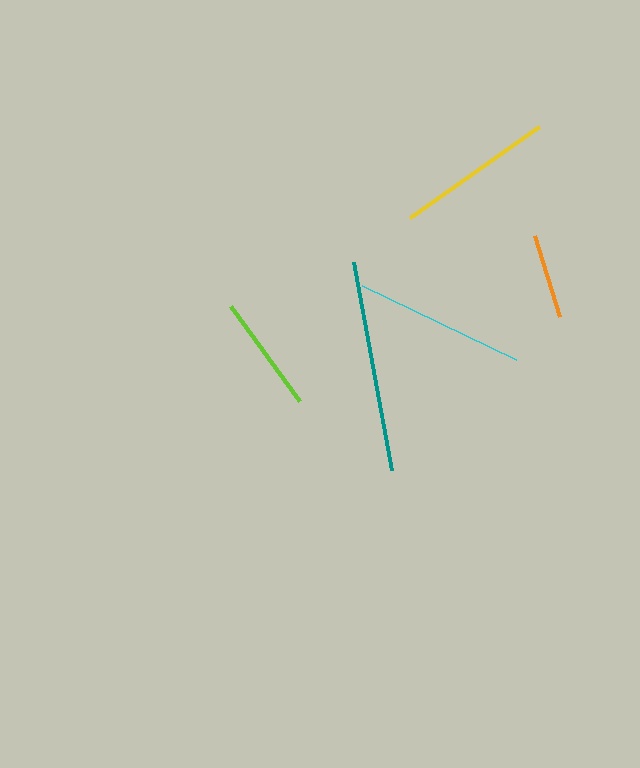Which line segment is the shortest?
The orange line is the shortest at approximately 84 pixels.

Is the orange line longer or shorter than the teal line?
The teal line is longer than the orange line.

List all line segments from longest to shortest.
From longest to shortest: teal, cyan, yellow, lime, orange.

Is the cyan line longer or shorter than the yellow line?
The cyan line is longer than the yellow line.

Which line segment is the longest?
The teal line is the longest at approximately 211 pixels.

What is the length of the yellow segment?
The yellow segment is approximately 158 pixels long.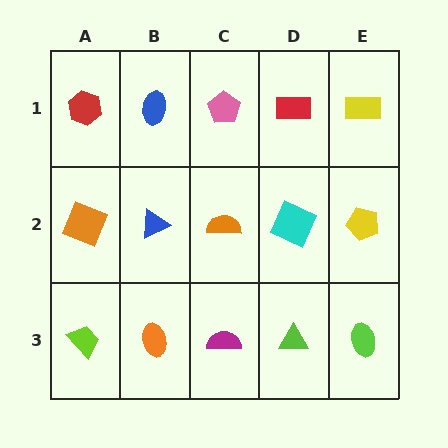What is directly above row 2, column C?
A pink pentagon.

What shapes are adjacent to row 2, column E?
A yellow rectangle (row 1, column E), a lime ellipse (row 3, column E), a cyan square (row 2, column D).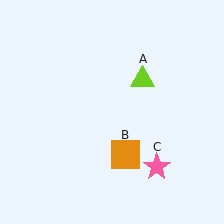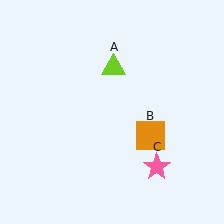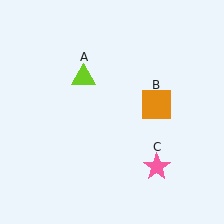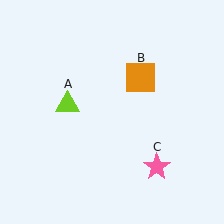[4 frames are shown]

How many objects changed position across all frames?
2 objects changed position: lime triangle (object A), orange square (object B).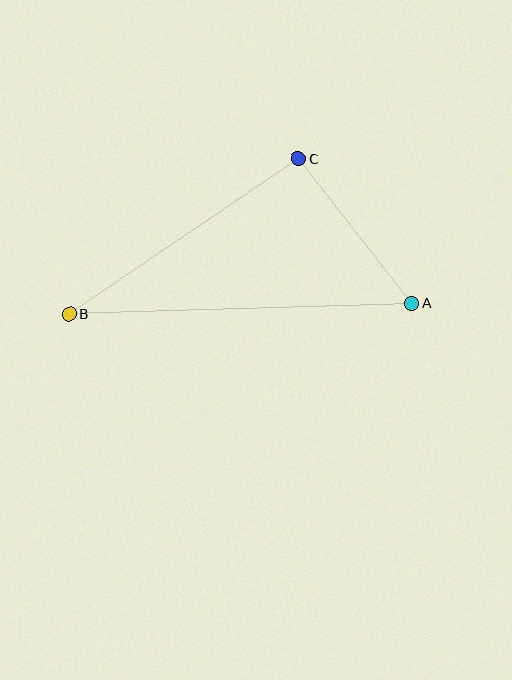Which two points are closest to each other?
Points A and C are closest to each other.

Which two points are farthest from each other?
Points A and B are farthest from each other.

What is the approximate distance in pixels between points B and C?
The distance between B and C is approximately 277 pixels.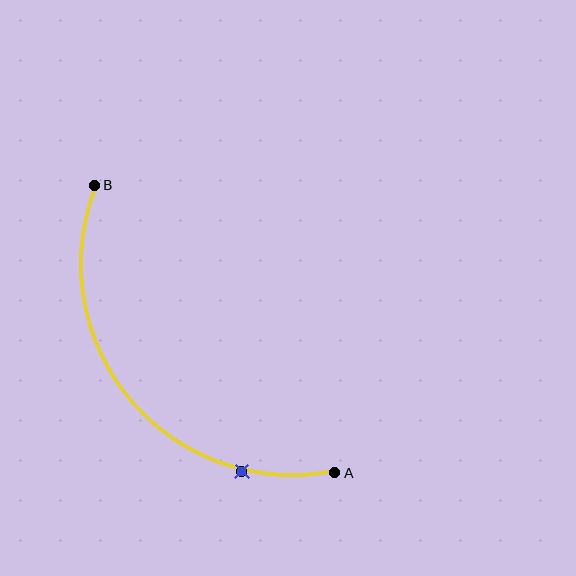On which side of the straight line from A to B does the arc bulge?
The arc bulges below and to the left of the straight line connecting A and B.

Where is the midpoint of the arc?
The arc midpoint is the point on the curve farthest from the straight line joining A and B. It sits below and to the left of that line.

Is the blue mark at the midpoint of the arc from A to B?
No. The blue mark lies on the arc but is closer to endpoint A. The arc midpoint would be at the point on the curve equidistant along the arc from both A and B.